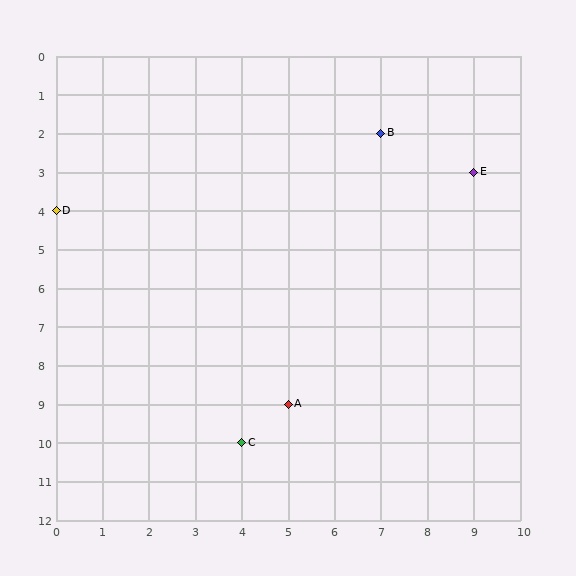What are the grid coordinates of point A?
Point A is at grid coordinates (5, 9).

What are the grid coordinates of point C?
Point C is at grid coordinates (4, 10).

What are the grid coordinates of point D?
Point D is at grid coordinates (0, 4).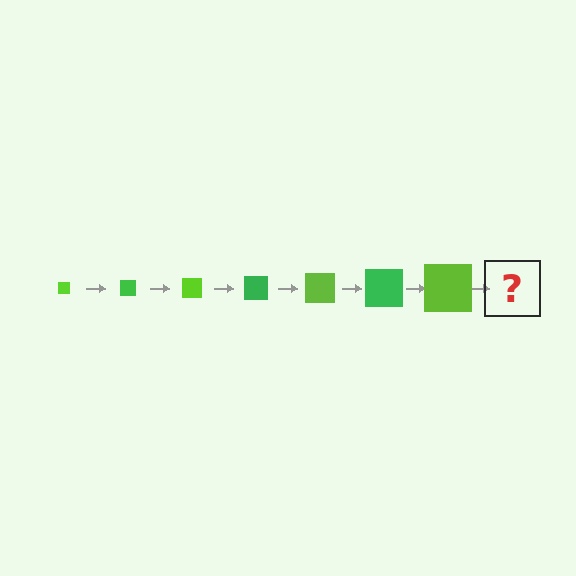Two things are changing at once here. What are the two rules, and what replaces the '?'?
The two rules are that the square grows larger each step and the color cycles through lime and green. The '?' should be a green square, larger than the previous one.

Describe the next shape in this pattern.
It should be a green square, larger than the previous one.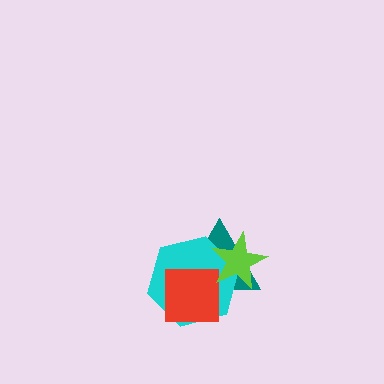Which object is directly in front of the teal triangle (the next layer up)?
The cyan hexagon is directly in front of the teal triangle.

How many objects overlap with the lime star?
2 objects overlap with the lime star.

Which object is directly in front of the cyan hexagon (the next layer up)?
The red square is directly in front of the cyan hexagon.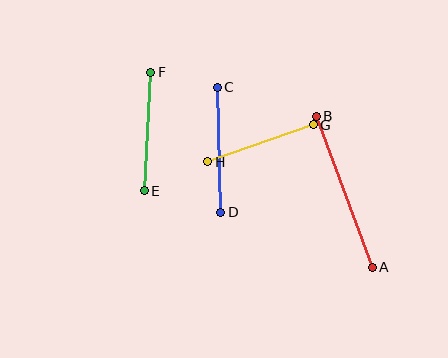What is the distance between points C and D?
The distance is approximately 125 pixels.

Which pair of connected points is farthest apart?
Points A and B are farthest apart.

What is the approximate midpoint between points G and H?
The midpoint is at approximately (260, 143) pixels.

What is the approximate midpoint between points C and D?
The midpoint is at approximately (219, 150) pixels.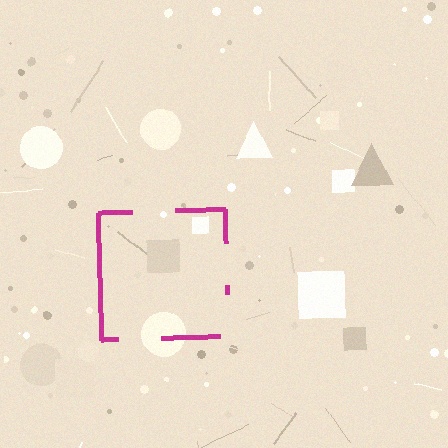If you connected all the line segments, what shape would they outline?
They would outline a square.